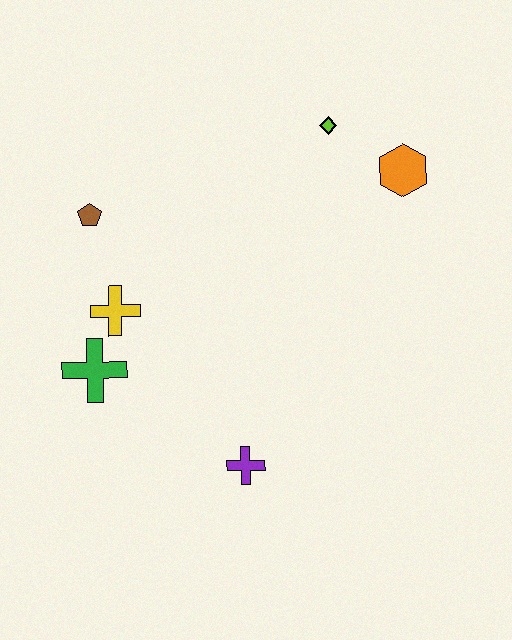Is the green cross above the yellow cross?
No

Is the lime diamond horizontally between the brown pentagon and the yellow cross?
No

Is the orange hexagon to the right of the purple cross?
Yes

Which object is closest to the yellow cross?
The green cross is closest to the yellow cross.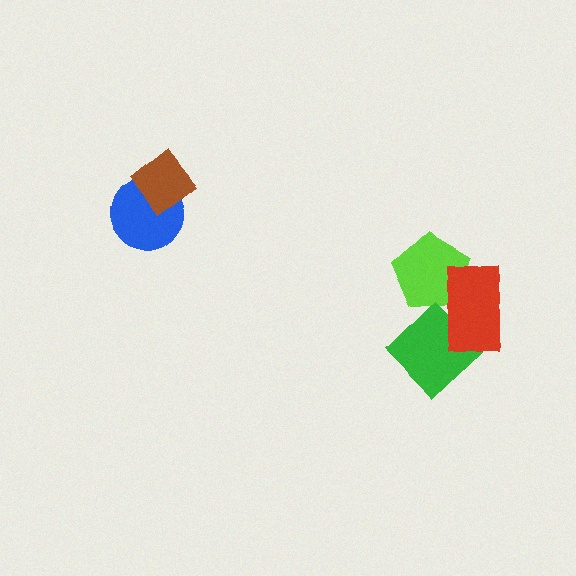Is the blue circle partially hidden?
Yes, it is partially covered by another shape.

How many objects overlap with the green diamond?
2 objects overlap with the green diamond.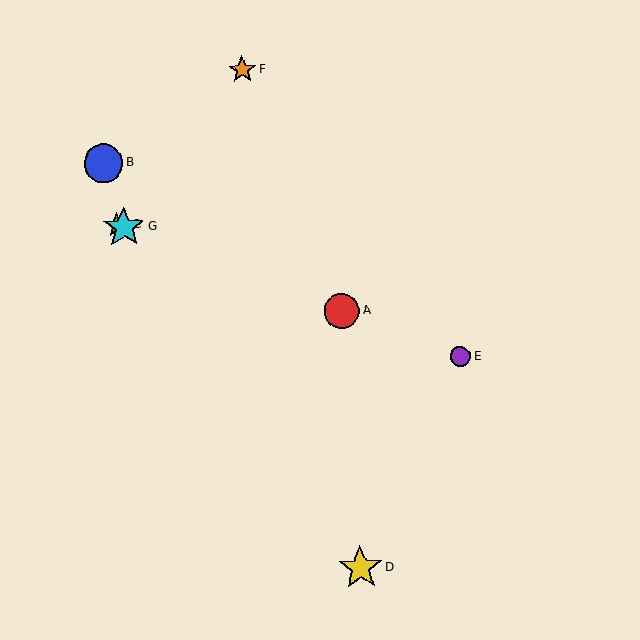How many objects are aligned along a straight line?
4 objects (A, C, E, G) are aligned along a straight line.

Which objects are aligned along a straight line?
Objects A, C, E, G are aligned along a straight line.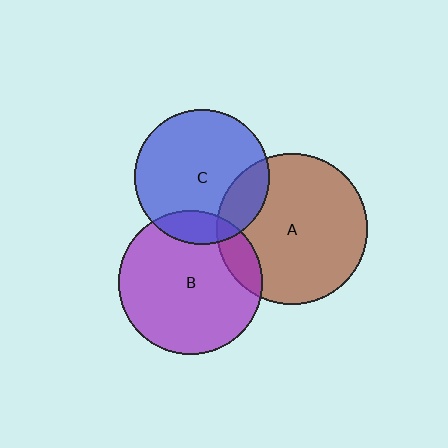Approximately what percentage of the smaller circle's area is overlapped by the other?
Approximately 15%.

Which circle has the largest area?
Circle A (brown).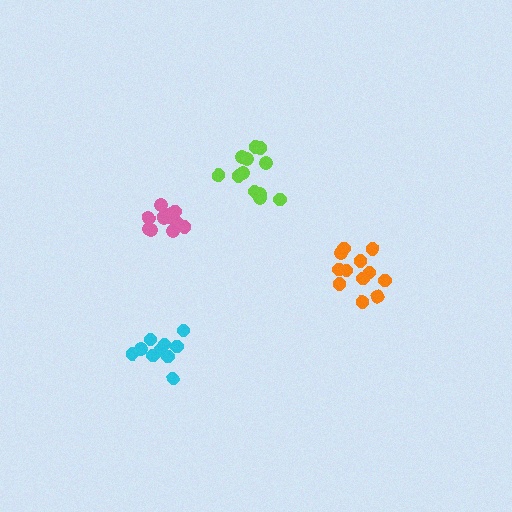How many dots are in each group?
Group 1: 11 dots, Group 2: 10 dots, Group 3: 12 dots, Group 4: 12 dots (45 total).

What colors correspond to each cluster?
The clusters are colored: pink, cyan, orange, lime.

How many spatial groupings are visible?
There are 4 spatial groupings.